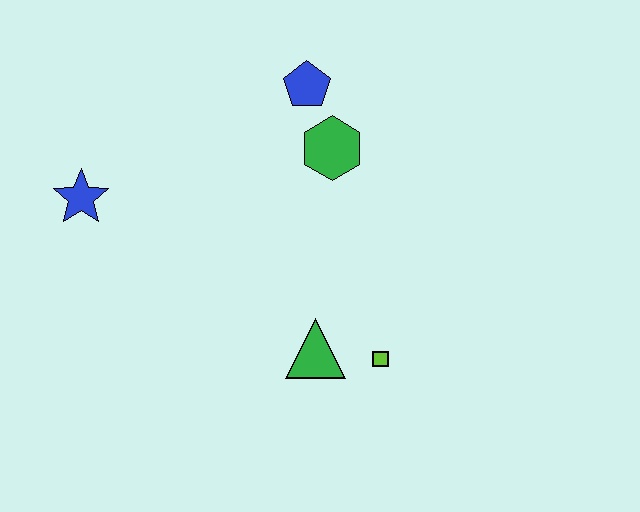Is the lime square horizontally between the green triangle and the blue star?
No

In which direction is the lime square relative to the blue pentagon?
The lime square is below the blue pentagon.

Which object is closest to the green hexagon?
The blue pentagon is closest to the green hexagon.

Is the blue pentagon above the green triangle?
Yes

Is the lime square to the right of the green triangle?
Yes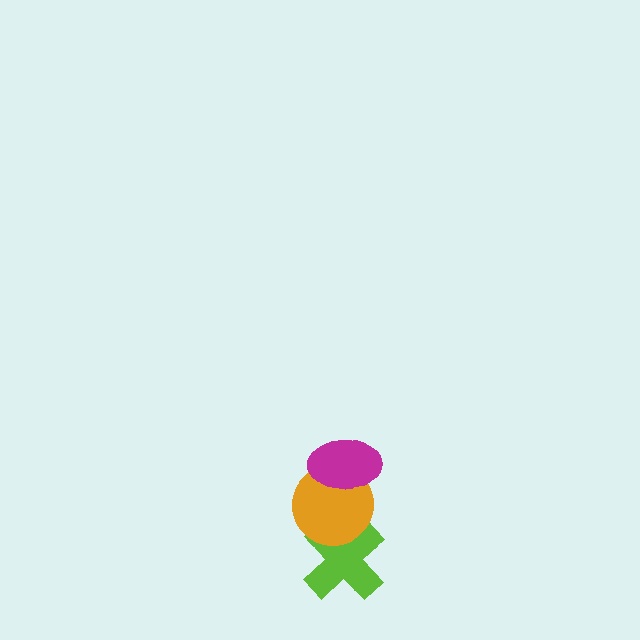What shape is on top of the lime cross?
The orange circle is on top of the lime cross.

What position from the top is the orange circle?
The orange circle is 2nd from the top.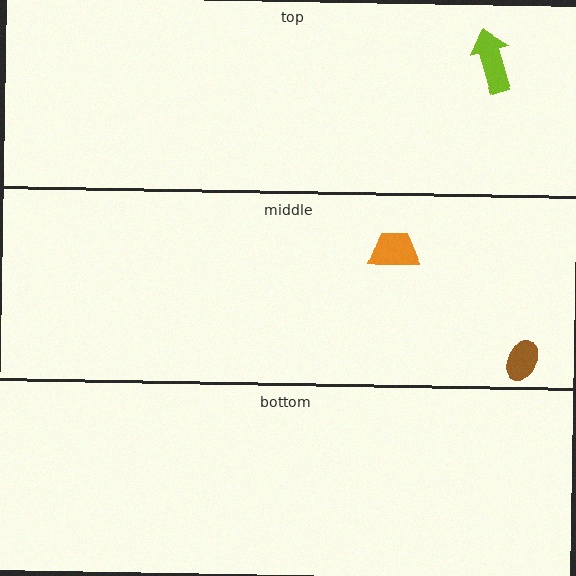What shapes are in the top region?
The lime arrow.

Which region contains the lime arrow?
The top region.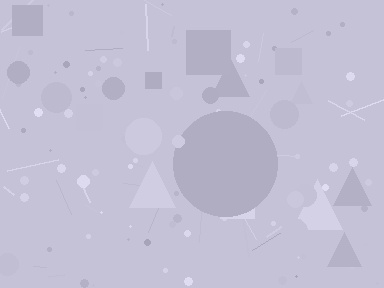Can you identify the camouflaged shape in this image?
The camouflaged shape is a circle.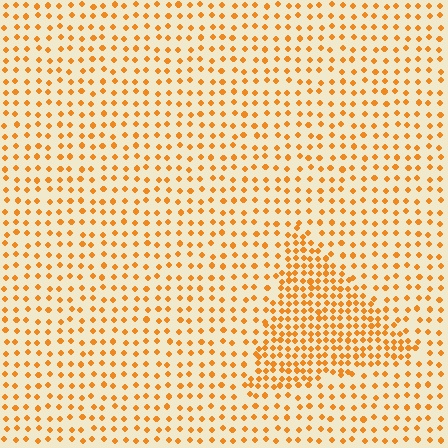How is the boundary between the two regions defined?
The boundary is defined by a change in element density (approximately 2.1x ratio). All elements are the same color, size, and shape.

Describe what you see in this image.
The image contains small orange elements arranged at two different densities. A triangle-shaped region is visible where the elements are more densely packed than the surrounding area.